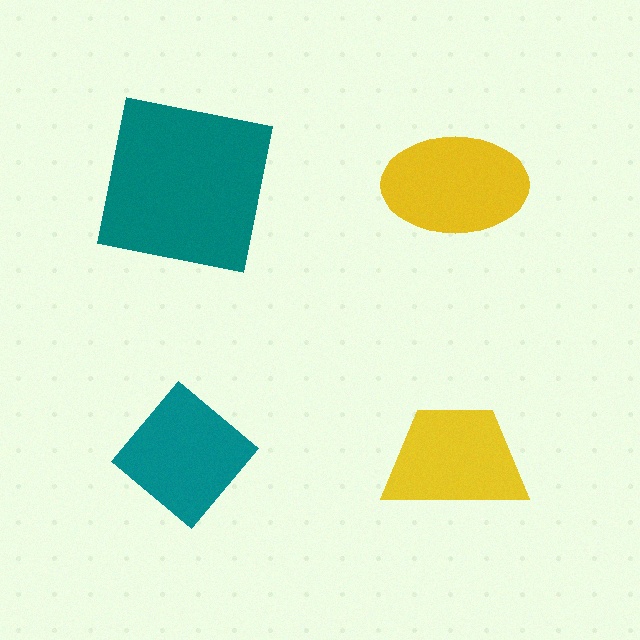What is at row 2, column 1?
A teal diamond.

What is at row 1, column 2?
A yellow ellipse.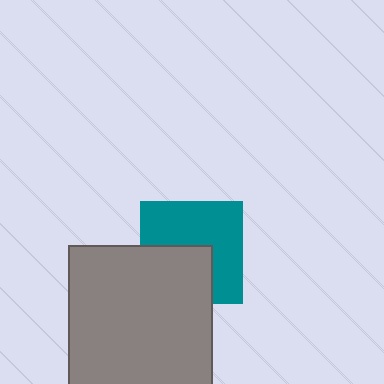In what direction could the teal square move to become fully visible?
The teal square could move toward the upper-right. That would shift it out from behind the gray square entirely.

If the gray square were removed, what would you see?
You would see the complete teal square.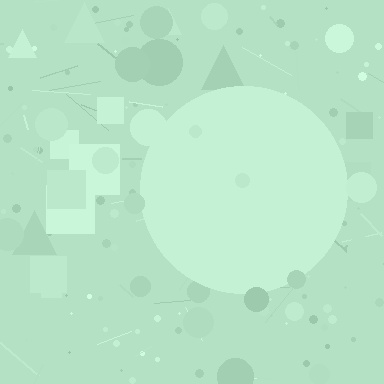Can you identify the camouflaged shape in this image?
The camouflaged shape is a circle.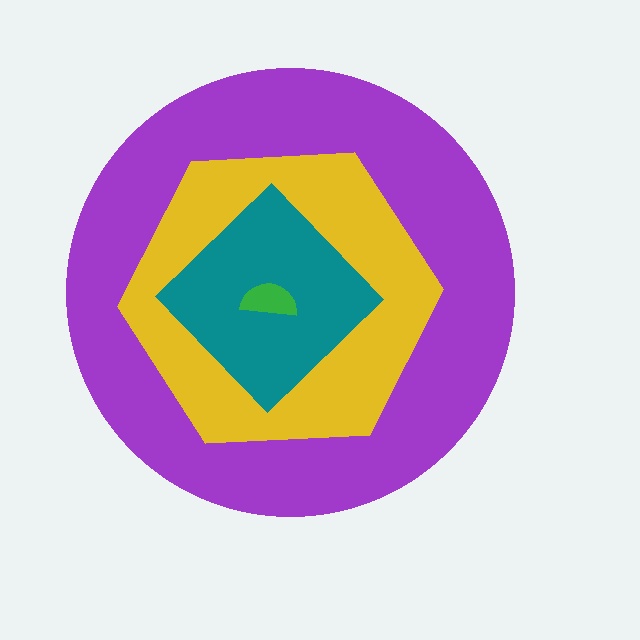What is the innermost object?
The green semicircle.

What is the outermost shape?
The purple circle.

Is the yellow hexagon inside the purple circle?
Yes.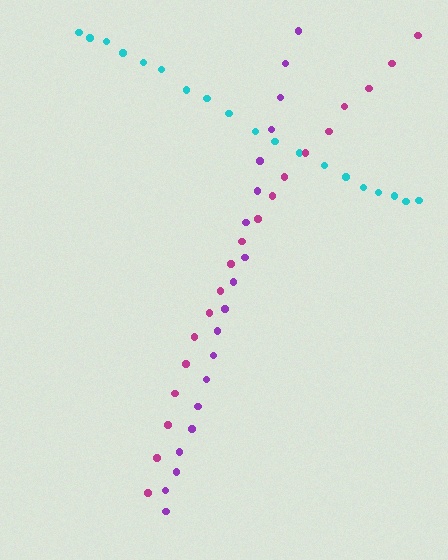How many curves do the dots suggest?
There are 3 distinct paths.